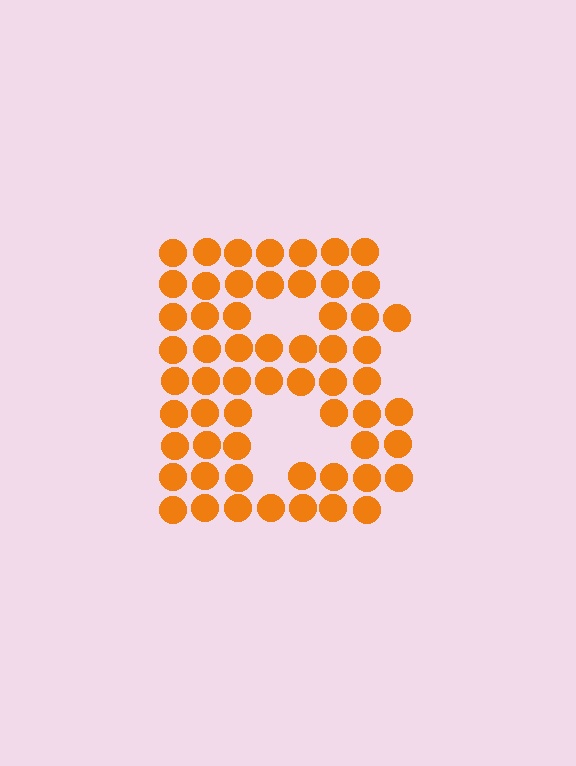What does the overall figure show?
The overall figure shows the letter B.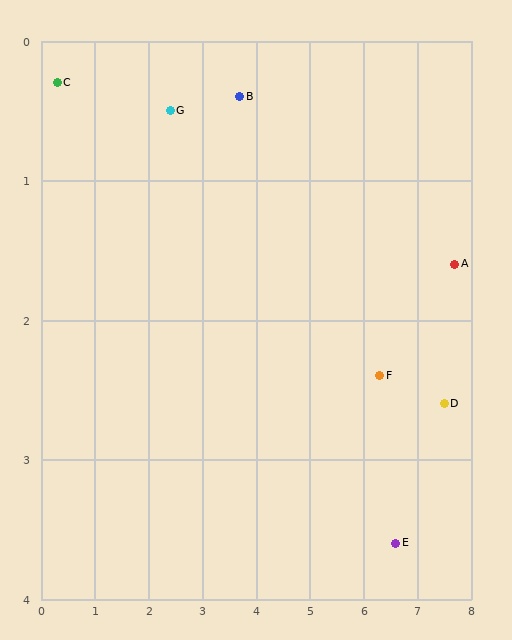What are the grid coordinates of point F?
Point F is at approximately (6.3, 2.4).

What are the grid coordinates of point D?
Point D is at approximately (7.5, 2.6).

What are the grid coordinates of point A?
Point A is at approximately (7.7, 1.6).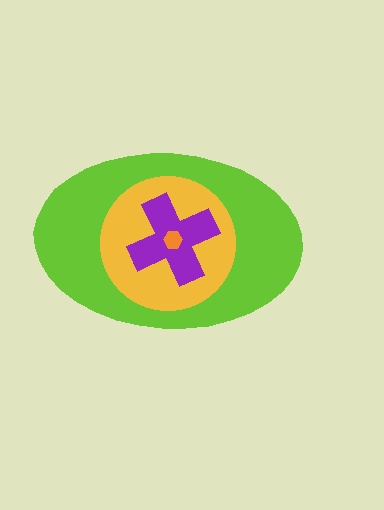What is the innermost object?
The orange hexagon.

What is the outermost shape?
The lime ellipse.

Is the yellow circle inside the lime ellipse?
Yes.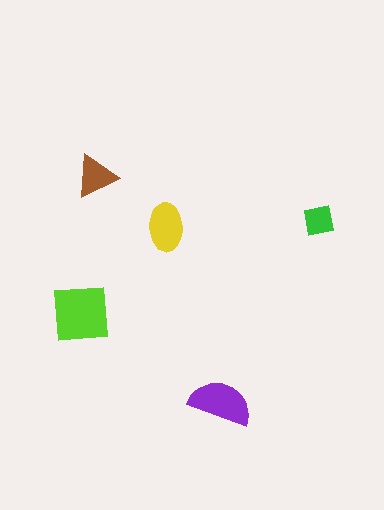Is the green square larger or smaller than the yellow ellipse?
Smaller.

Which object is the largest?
The lime square.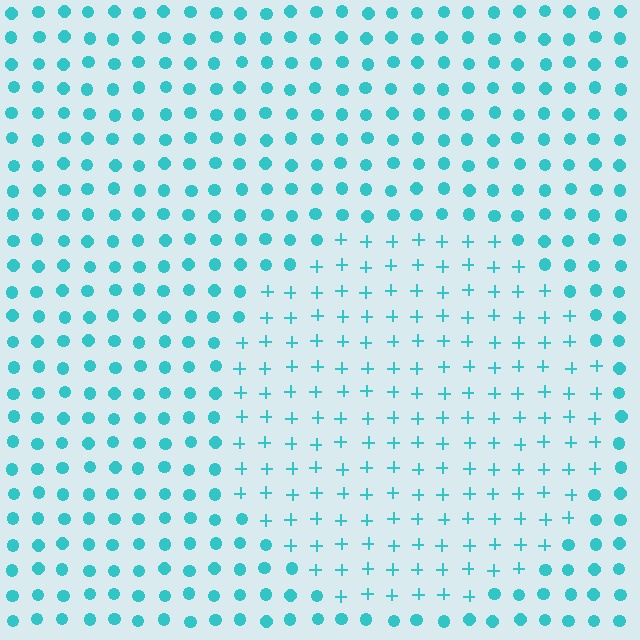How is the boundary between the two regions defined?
The boundary is defined by a change in element shape: plus signs inside vs. circles outside. All elements share the same color and spacing.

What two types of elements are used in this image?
The image uses plus signs inside the circle region and circles outside it.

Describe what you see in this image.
The image is filled with small cyan elements arranged in a uniform grid. A circle-shaped region contains plus signs, while the surrounding area contains circles. The boundary is defined purely by the change in element shape.